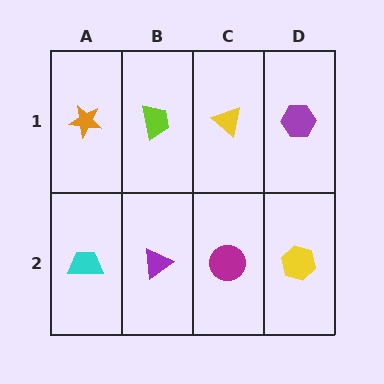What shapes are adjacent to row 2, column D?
A purple hexagon (row 1, column D), a magenta circle (row 2, column C).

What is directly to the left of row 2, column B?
A cyan trapezoid.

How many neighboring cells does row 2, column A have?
2.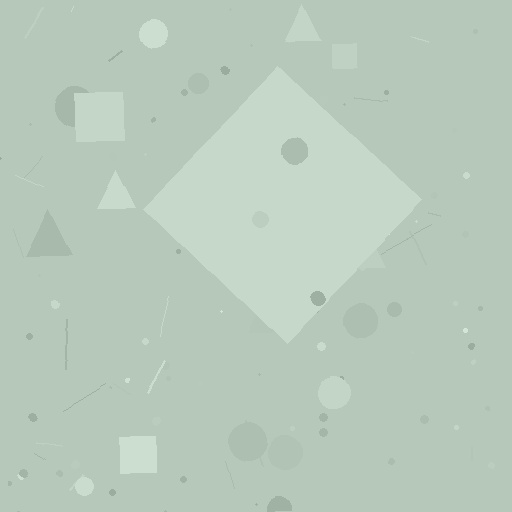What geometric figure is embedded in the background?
A diamond is embedded in the background.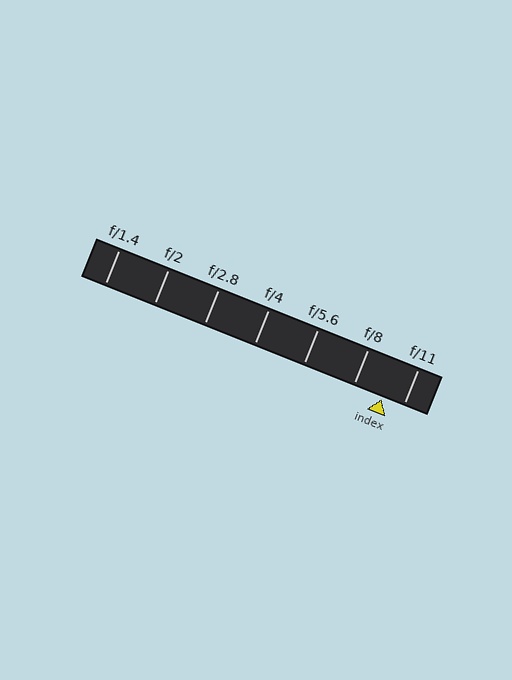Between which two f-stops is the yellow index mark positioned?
The index mark is between f/8 and f/11.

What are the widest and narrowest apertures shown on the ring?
The widest aperture shown is f/1.4 and the narrowest is f/11.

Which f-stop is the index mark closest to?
The index mark is closest to f/11.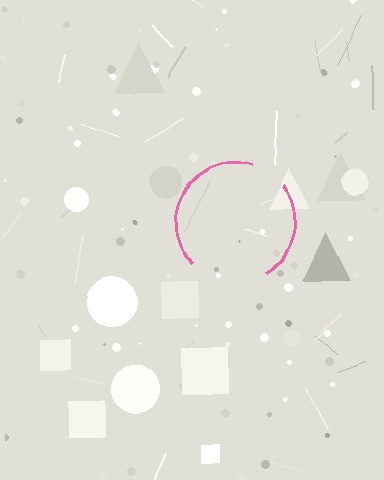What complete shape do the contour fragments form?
The contour fragments form a circle.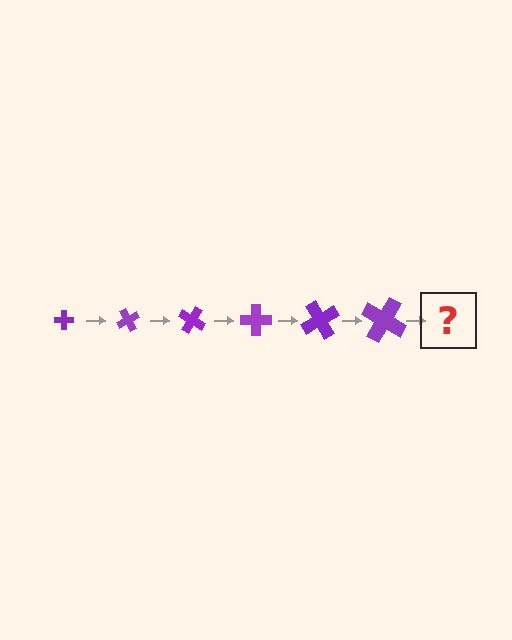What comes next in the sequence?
The next element should be a cross, larger than the previous one and rotated 360 degrees from the start.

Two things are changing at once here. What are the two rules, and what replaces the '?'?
The two rules are that the cross grows larger each step and it rotates 60 degrees each step. The '?' should be a cross, larger than the previous one and rotated 360 degrees from the start.